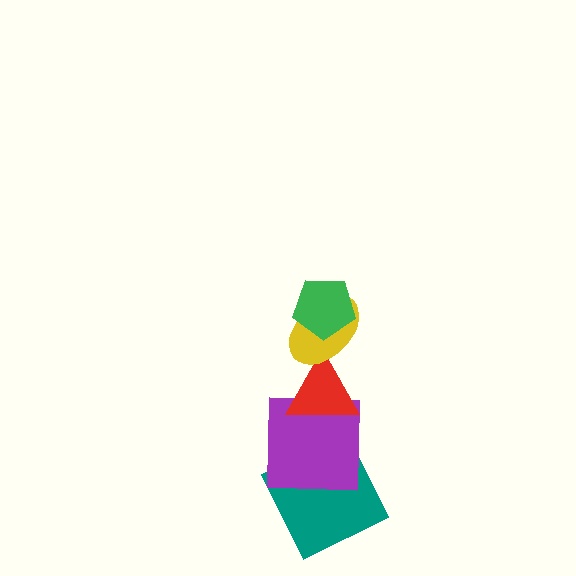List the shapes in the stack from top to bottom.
From top to bottom: the green pentagon, the yellow ellipse, the red triangle, the purple square, the teal square.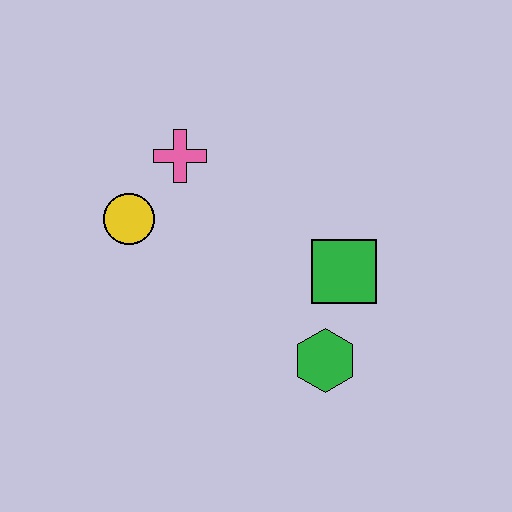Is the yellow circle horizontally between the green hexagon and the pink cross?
No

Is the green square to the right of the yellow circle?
Yes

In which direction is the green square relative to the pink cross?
The green square is to the right of the pink cross.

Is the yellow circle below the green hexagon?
No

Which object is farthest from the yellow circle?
The green hexagon is farthest from the yellow circle.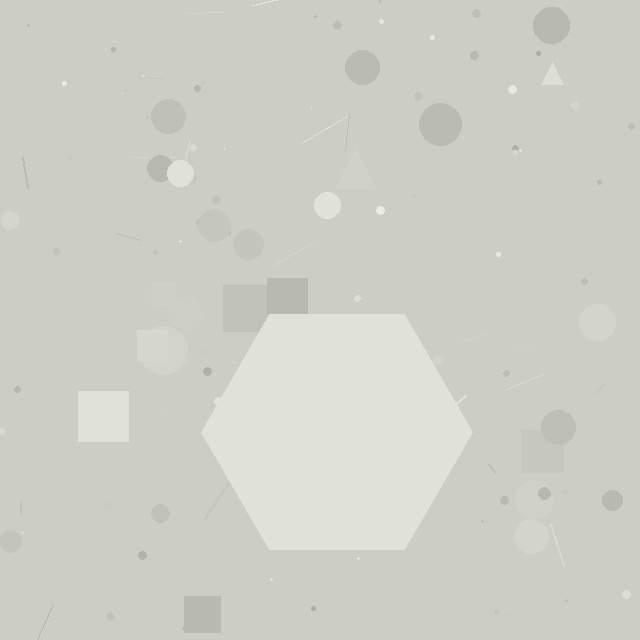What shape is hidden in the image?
A hexagon is hidden in the image.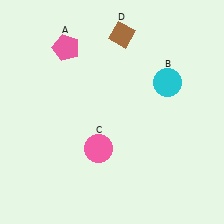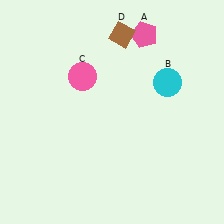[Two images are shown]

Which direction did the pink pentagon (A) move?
The pink pentagon (A) moved right.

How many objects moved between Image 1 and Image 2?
2 objects moved between the two images.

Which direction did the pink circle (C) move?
The pink circle (C) moved up.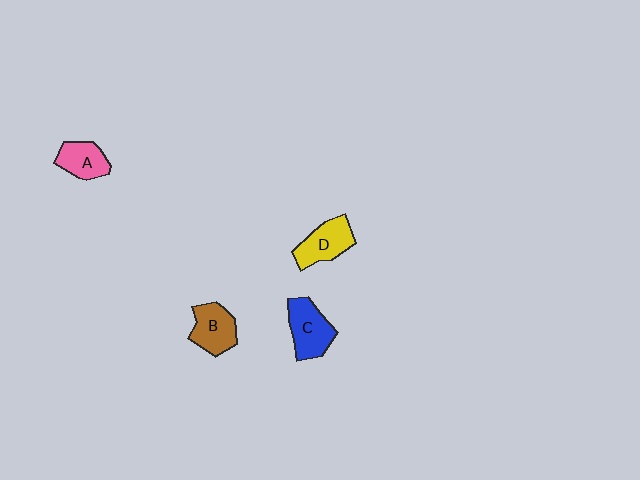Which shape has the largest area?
Shape C (blue).